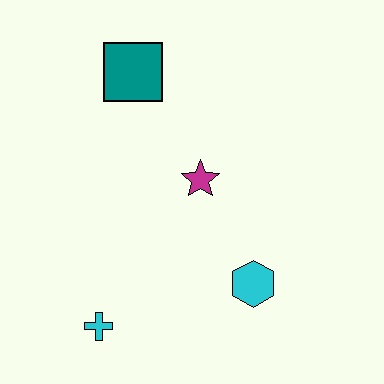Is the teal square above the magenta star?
Yes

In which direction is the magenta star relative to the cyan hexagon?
The magenta star is above the cyan hexagon.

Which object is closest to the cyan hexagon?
The magenta star is closest to the cyan hexagon.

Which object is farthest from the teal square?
The cyan cross is farthest from the teal square.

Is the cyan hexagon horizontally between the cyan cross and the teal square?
No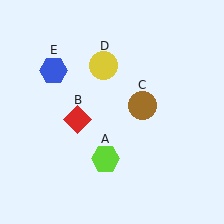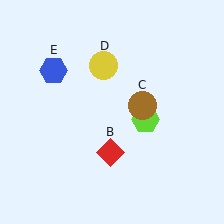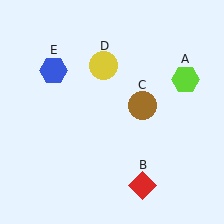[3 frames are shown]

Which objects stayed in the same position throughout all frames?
Brown circle (object C) and yellow circle (object D) and blue hexagon (object E) remained stationary.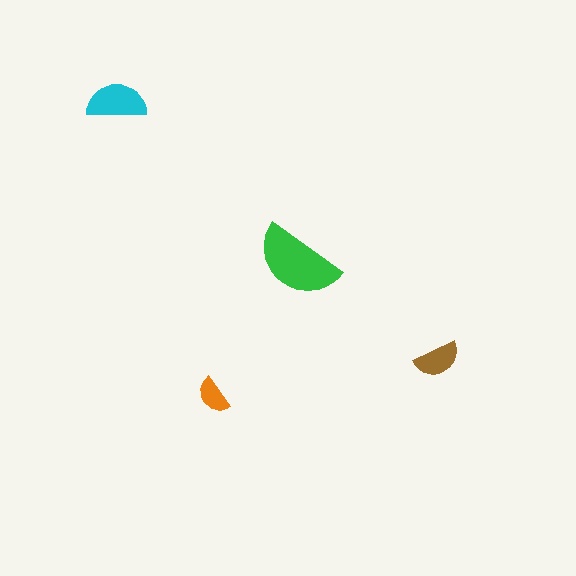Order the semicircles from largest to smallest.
the green one, the cyan one, the brown one, the orange one.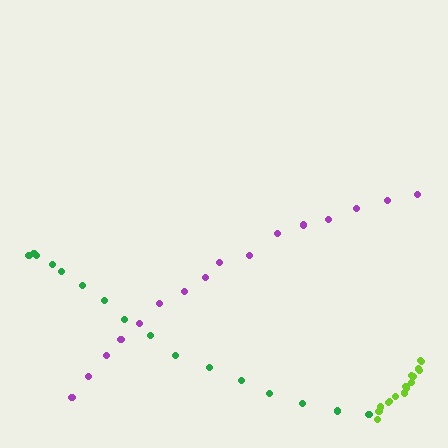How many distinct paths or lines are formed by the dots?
There are 3 distinct paths.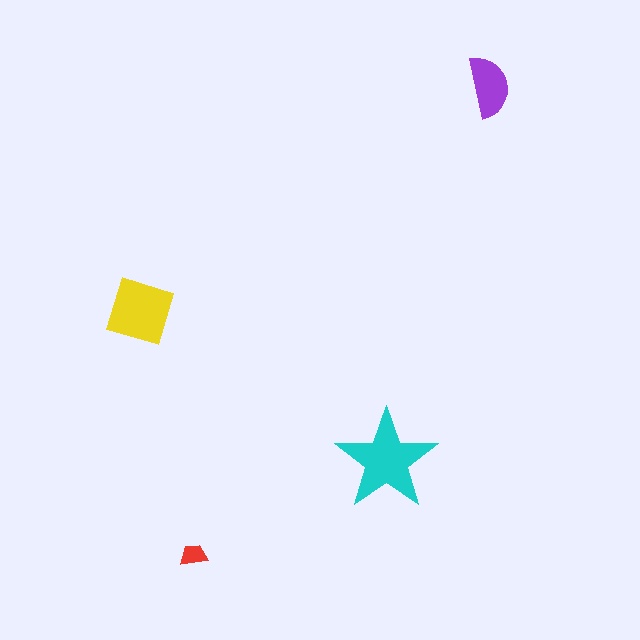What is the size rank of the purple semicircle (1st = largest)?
3rd.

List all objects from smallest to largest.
The red trapezoid, the purple semicircle, the yellow square, the cyan star.